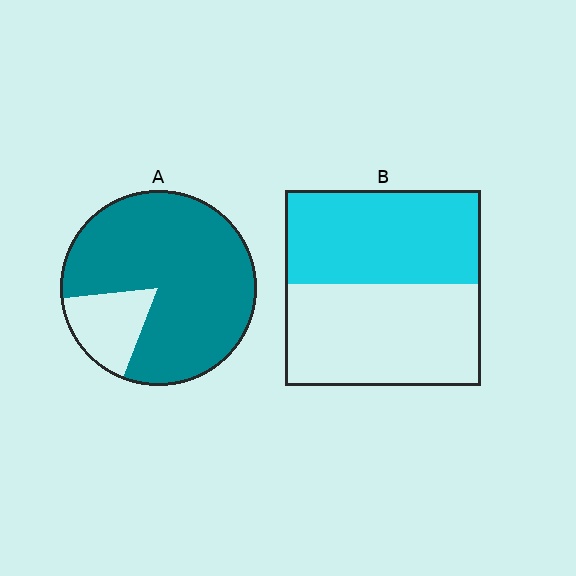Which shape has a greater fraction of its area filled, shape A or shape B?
Shape A.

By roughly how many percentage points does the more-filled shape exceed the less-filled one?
By roughly 35 percentage points (A over B).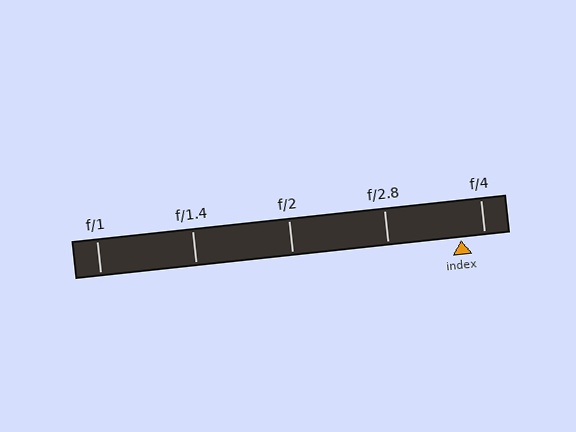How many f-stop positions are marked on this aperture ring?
There are 5 f-stop positions marked.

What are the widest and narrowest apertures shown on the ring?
The widest aperture shown is f/1 and the narrowest is f/4.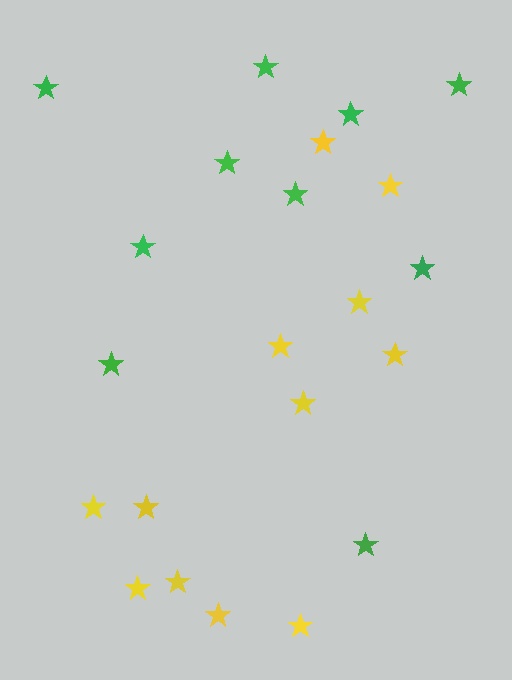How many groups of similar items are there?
There are 2 groups: one group of green stars (10) and one group of yellow stars (12).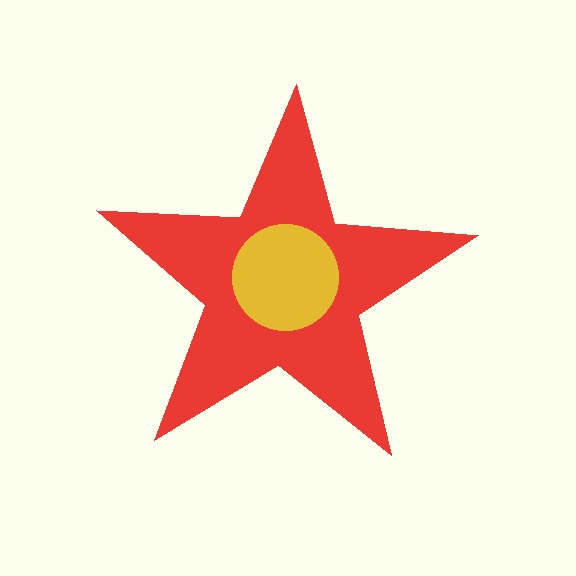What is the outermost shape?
The red star.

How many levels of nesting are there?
2.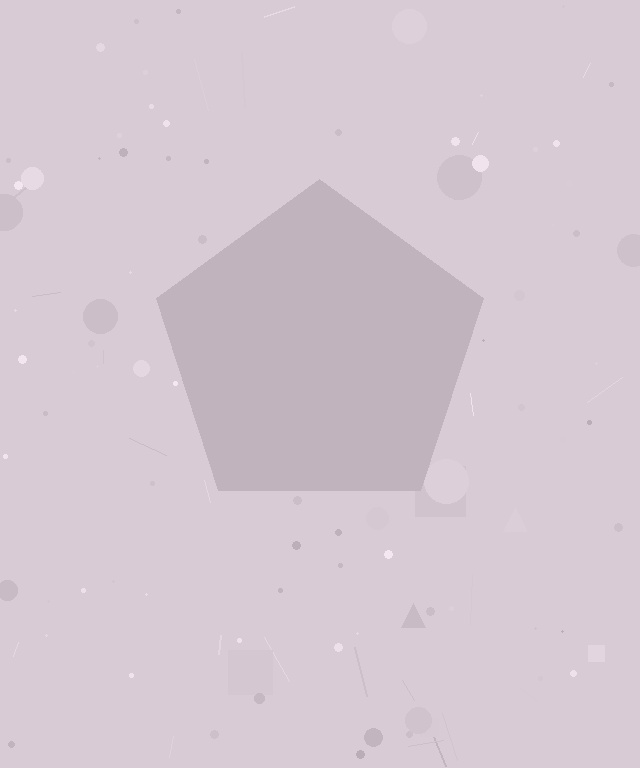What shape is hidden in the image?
A pentagon is hidden in the image.